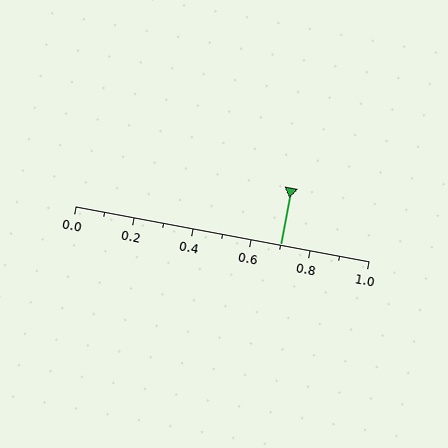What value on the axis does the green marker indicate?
The marker indicates approximately 0.7.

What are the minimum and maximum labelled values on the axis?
The axis runs from 0.0 to 1.0.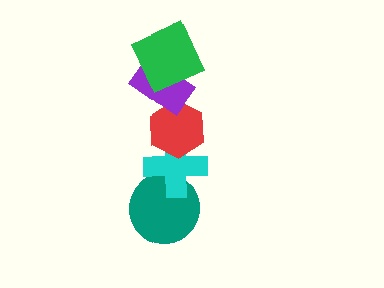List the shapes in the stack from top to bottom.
From top to bottom: the green square, the purple rectangle, the red hexagon, the cyan cross, the teal circle.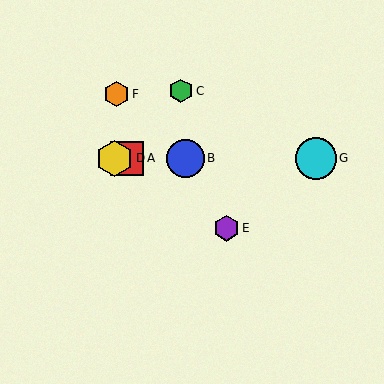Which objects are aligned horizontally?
Objects A, B, D, G are aligned horizontally.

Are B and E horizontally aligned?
No, B is at y≈158 and E is at y≈228.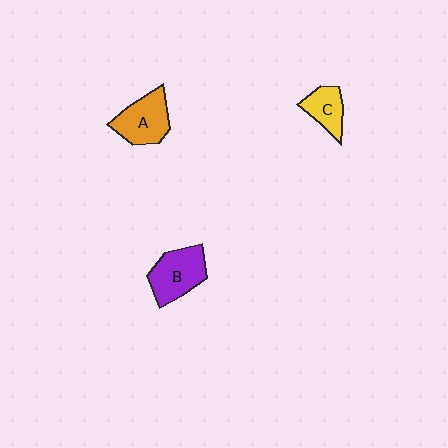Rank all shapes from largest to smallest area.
From largest to smallest: B (purple), A (orange), C (yellow).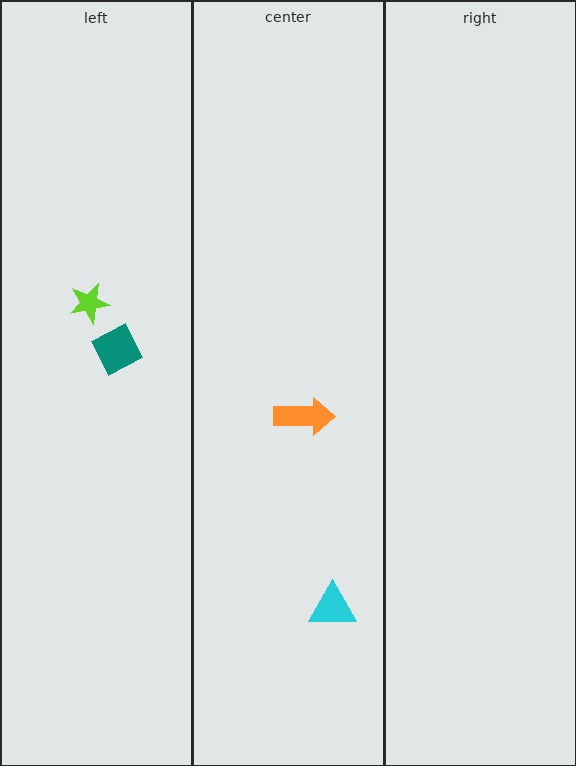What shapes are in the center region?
The orange arrow, the cyan triangle.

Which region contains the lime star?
The left region.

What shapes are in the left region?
The lime star, the teal diamond.